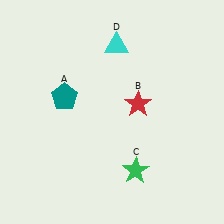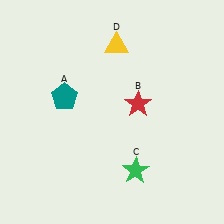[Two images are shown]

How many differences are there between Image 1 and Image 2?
There is 1 difference between the two images.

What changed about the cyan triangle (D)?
In Image 1, D is cyan. In Image 2, it changed to yellow.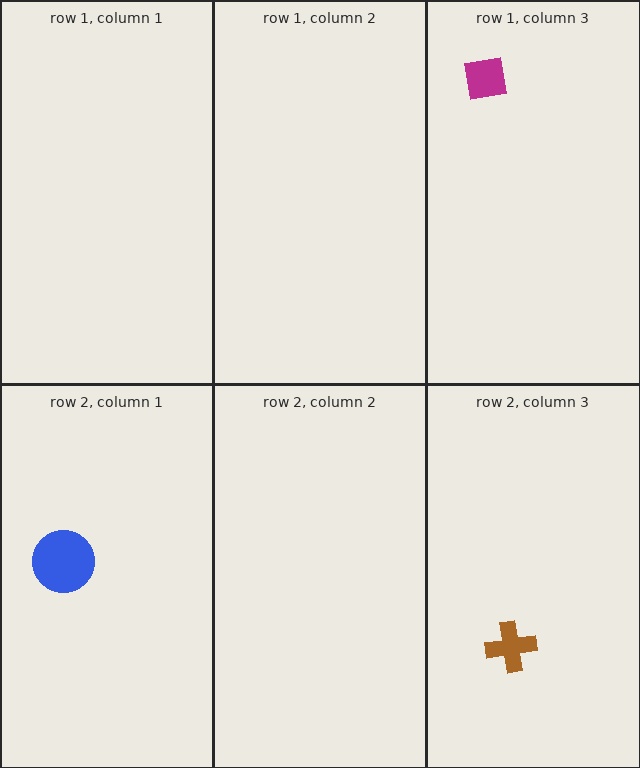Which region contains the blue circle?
The row 2, column 1 region.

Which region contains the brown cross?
The row 2, column 3 region.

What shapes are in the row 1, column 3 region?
The magenta square.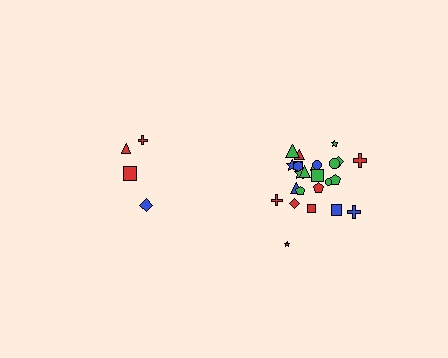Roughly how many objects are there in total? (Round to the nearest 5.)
Roughly 30 objects in total.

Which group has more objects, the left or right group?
The right group.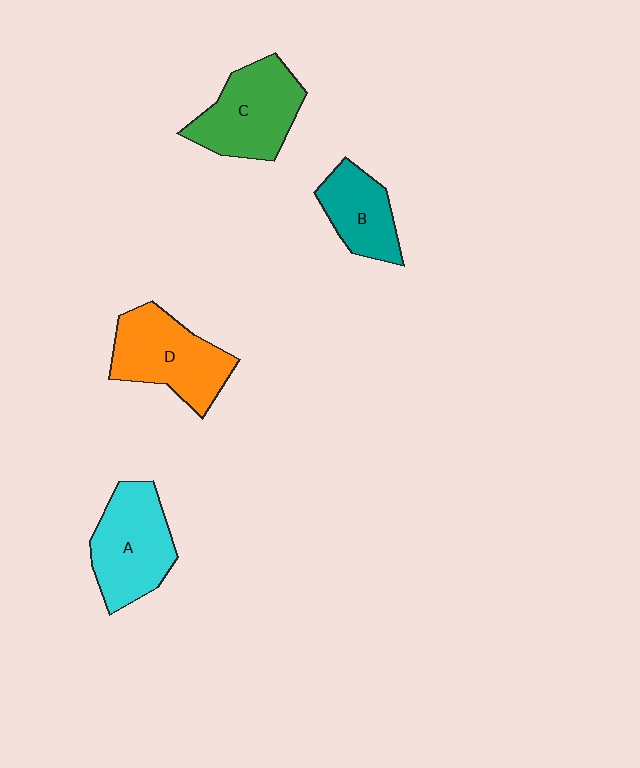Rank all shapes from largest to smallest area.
From largest to smallest: D (orange), A (cyan), C (green), B (teal).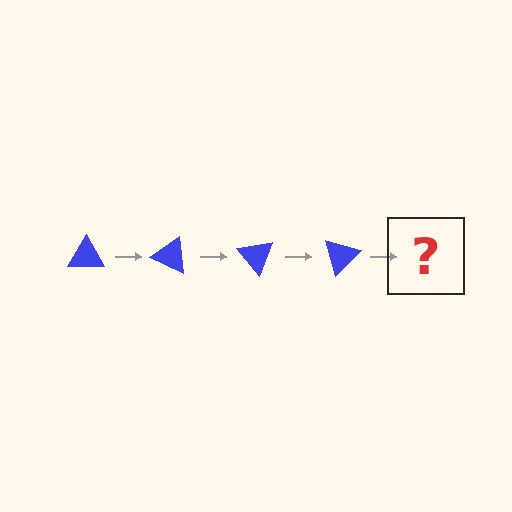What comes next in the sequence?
The next element should be a blue triangle rotated 100 degrees.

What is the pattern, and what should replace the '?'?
The pattern is that the triangle rotates 25 degrees each step. The '?' should be a blue triangle rotated 100 degrees.